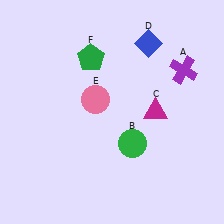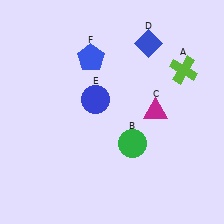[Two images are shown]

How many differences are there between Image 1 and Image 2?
There are 3 differences between the two images.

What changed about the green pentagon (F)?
In Image 1, F is green. In Image 2, it changed to blue.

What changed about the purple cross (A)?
In Image 1, A is purple. In Image 2, it changed to lime.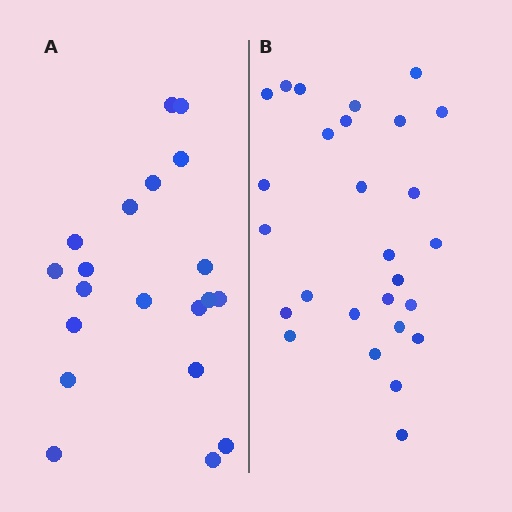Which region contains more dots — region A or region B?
Region B (the right region) has more dots.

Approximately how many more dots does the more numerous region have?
Region B has roughly 8 or so more dots than region A.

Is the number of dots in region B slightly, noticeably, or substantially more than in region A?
Region B has noticeably more, but not dramatically so. The ratio is roughly 1.4 to 1.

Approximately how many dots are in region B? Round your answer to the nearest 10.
About 30 dots. (The exact count is 27, which rounds to 30.)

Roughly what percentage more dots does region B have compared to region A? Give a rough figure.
About 35% more.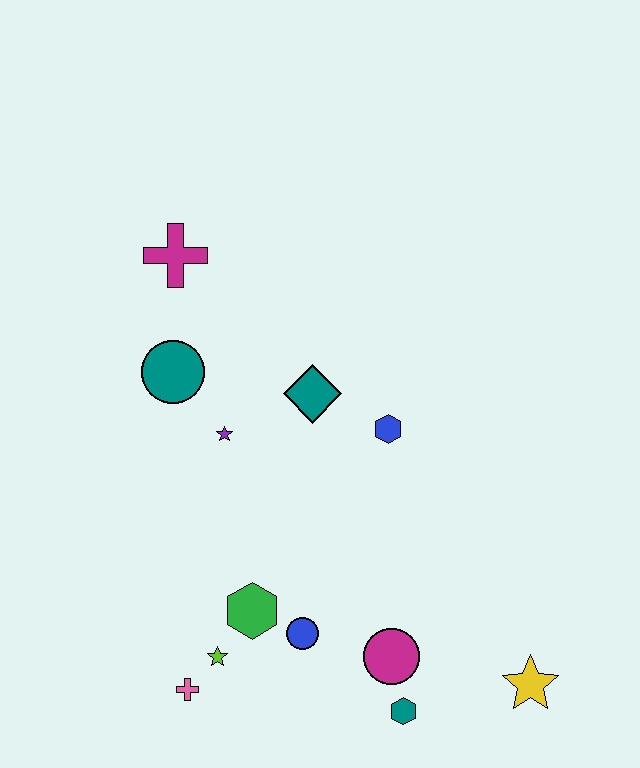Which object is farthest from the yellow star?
The magenta cross is farthest from the yellow star.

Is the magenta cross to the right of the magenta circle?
No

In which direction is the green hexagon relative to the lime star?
The green hexagon is above the lime star.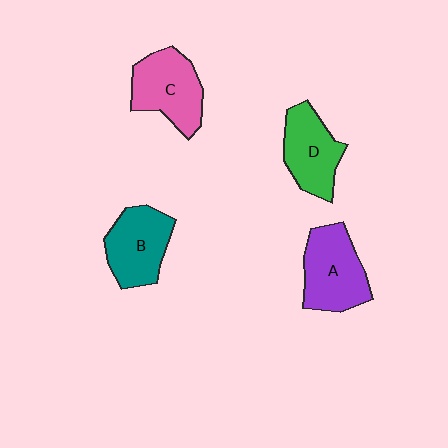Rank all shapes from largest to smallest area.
From largest to smallest: A (purple), C (pink), B (teal), D (green).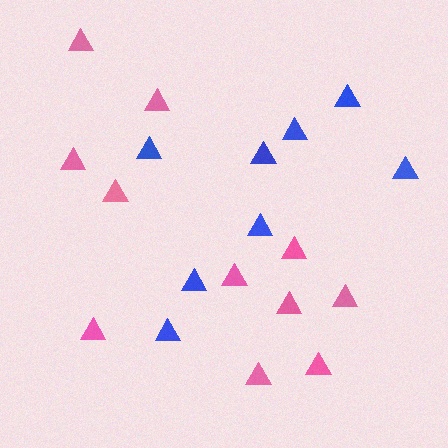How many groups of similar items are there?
There are 2 groups: one group of pink triangles (11) and one group of blue triangles (8).